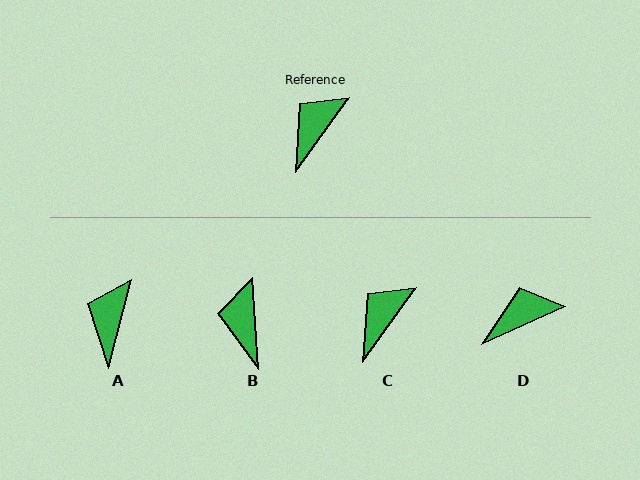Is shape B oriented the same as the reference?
No, it is off by about 40 degrees.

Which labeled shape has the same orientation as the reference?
C.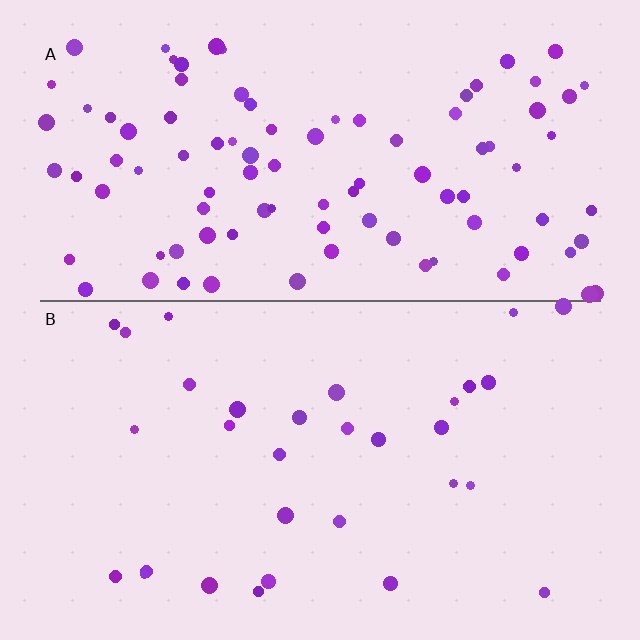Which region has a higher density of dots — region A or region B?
A (the top).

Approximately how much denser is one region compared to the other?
Approximately 3.1× — region A over region B.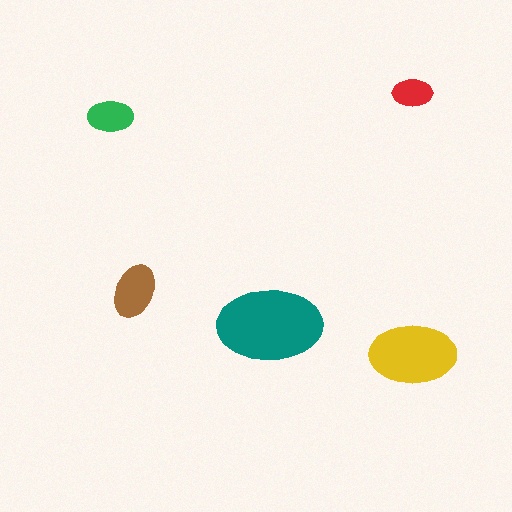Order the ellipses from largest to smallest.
the teal one, the yellow one, the brown one, the green one, the red one.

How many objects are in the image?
There are 5 objects in the image.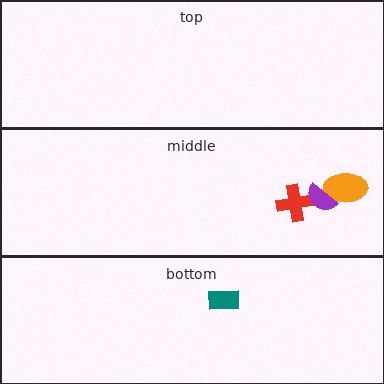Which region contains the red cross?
The middle region.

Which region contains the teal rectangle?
The bottom region.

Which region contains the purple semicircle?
The middle region.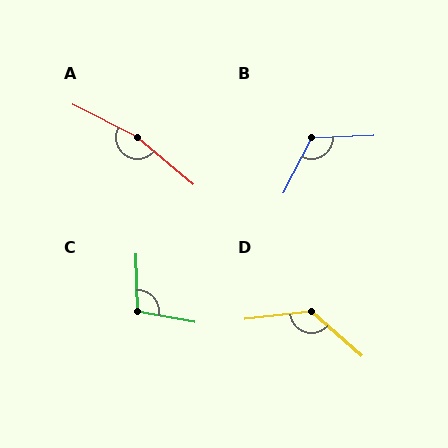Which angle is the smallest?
C, at approximately 103 degrees.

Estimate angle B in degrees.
Approximately 120 degrees.